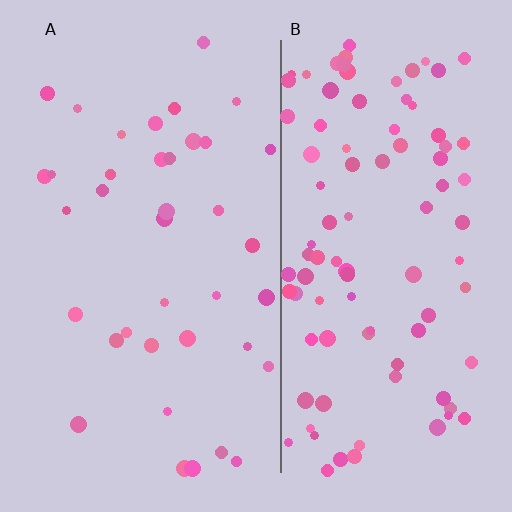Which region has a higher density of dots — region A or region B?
B (the right).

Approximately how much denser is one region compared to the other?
Approximately 2.5× — region B over region A.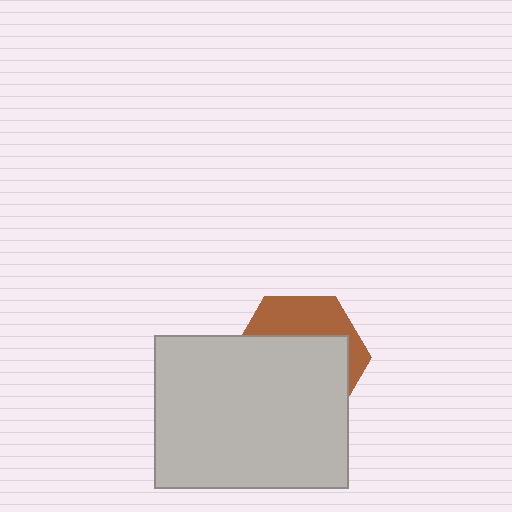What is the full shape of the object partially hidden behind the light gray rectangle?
The partially hidden object is a brown hexagon.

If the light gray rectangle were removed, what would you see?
You would see the complete brown hexagon.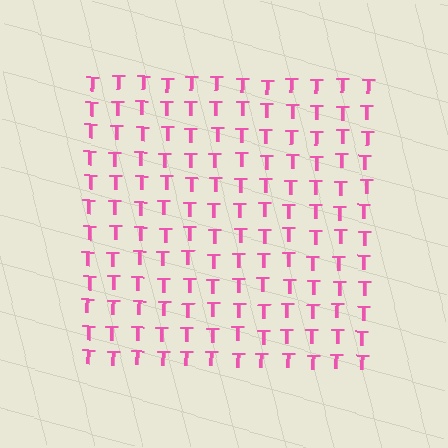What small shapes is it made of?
It is made of small letter T's.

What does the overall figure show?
The overall figure shows a square.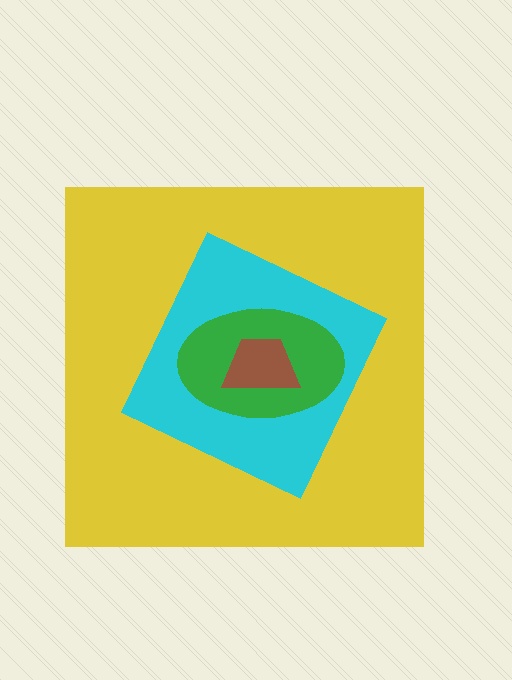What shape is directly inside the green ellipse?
The brown trapezoid.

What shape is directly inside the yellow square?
The cyan diamond.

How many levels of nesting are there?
4.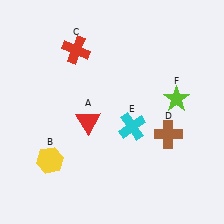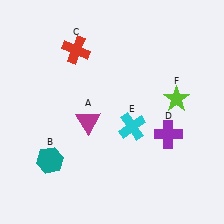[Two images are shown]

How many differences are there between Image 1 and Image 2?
There are 3 differences between the two images.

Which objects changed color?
A changed from red to magenta. B changed from yellow to teal. D changed from brown to purple.